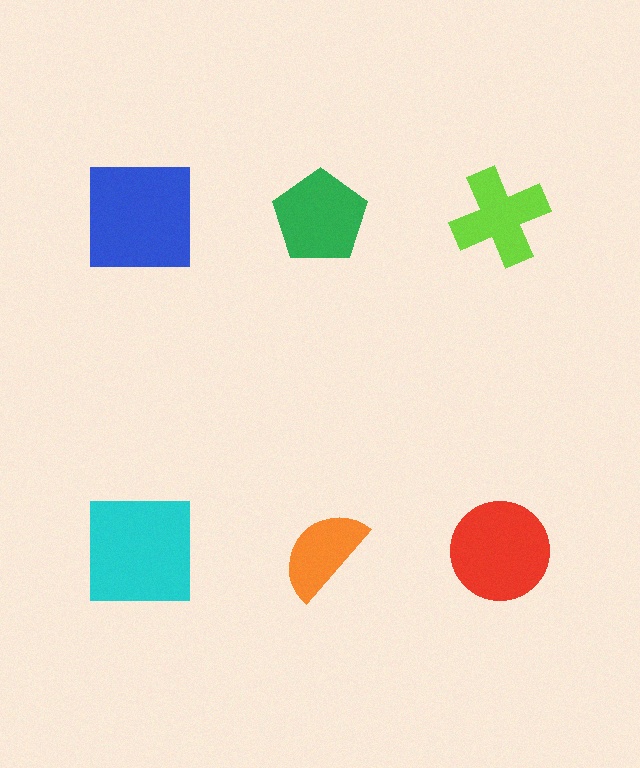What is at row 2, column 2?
An orange semicircle.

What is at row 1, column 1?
A blue square.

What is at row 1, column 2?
A green pentagon.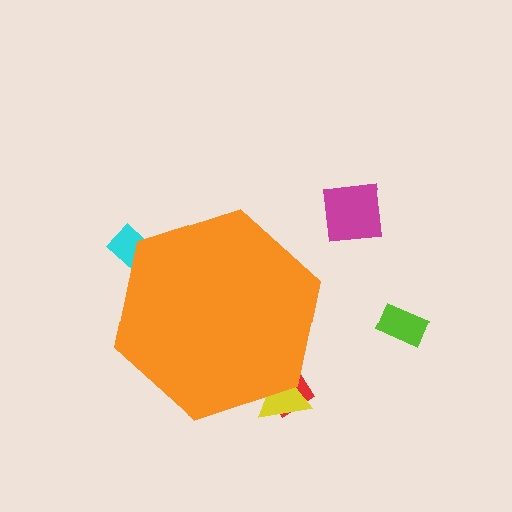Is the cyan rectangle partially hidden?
Yes, the cyan rectangle is partially hidden behind the orange hexagon.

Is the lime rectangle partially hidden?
No, the lime rectangle is fully visible.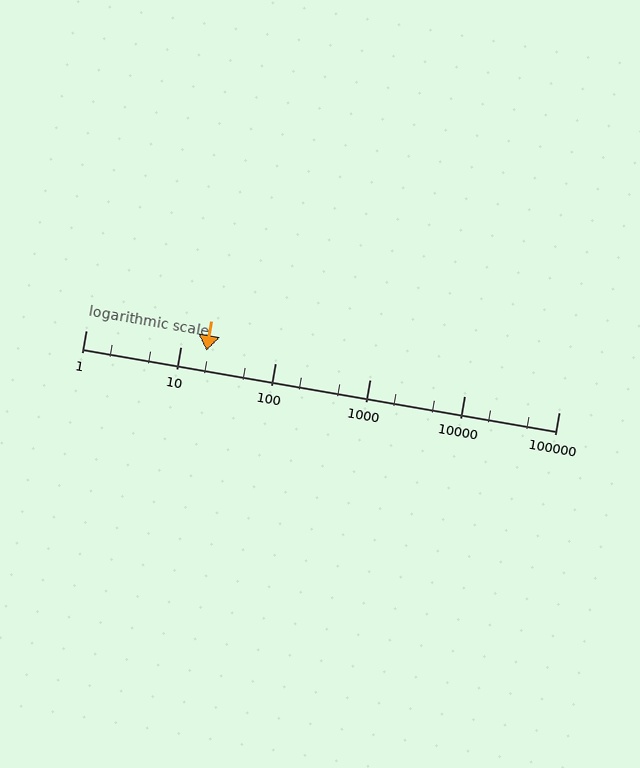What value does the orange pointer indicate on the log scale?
The pointer indicates approximately 19.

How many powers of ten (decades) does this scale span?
The scale spans 5 decades, from 1 to 100000.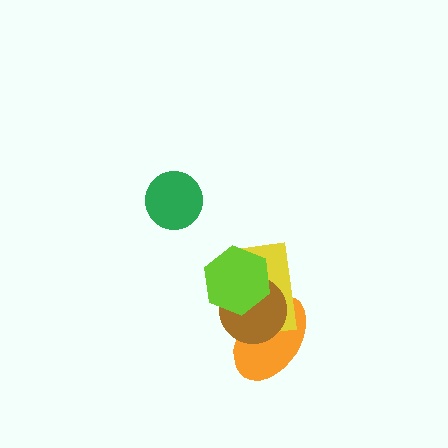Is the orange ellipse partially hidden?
Yes, it is partially covered by another shape.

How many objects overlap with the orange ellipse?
3 objects overlap with the orange ellipse.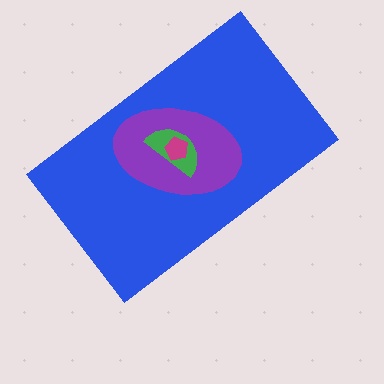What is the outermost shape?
The blue rectangle.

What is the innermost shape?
The magenta pentagon.